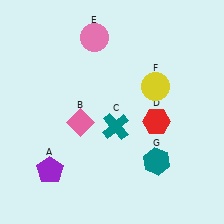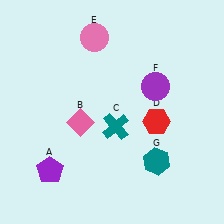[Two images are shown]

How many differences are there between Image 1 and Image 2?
There is 1 difference between the two images.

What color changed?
The circle (F) changed from yellow in Image 1 to purple in Image 2.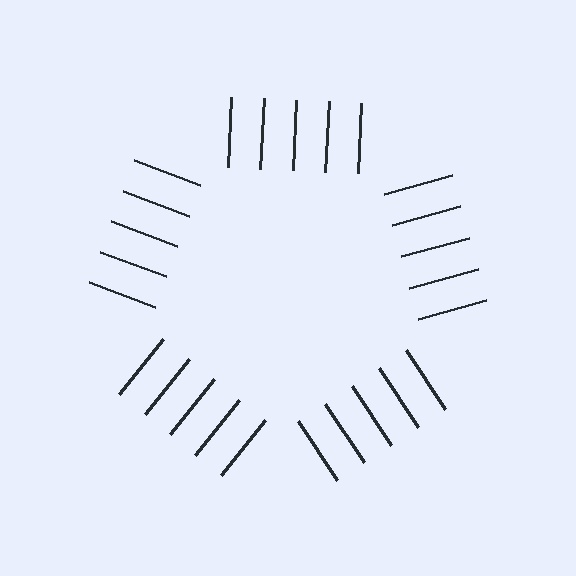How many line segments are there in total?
25 — 5 along each of the 5 edges.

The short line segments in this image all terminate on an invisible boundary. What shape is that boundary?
An illusory pentagon — the line segments terminate on its edges but no continuous stroke is drawn.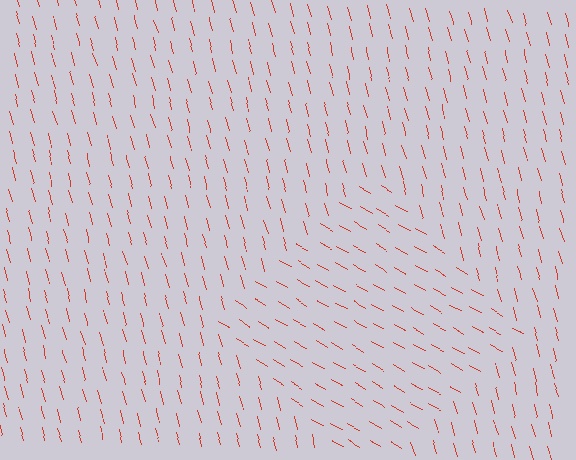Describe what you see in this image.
The image is filled with small red line segments. A diamond region in the image has lines oriented differently from the surrounding lines, creating a visible texture boundary.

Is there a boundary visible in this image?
Yes, there is a texture boundary formed by a change in line orientation.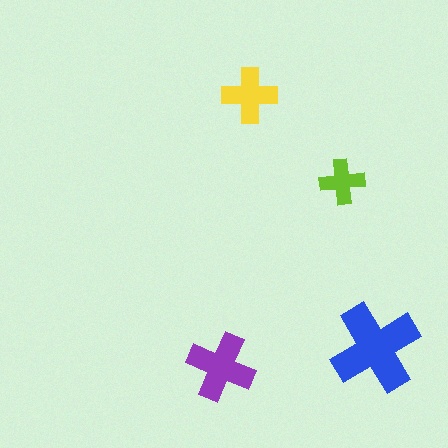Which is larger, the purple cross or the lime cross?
The purple one.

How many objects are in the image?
There are 4 objects in the image.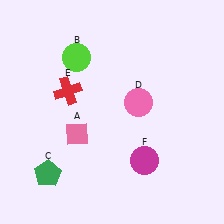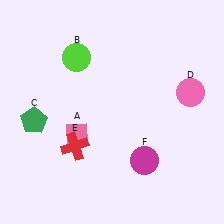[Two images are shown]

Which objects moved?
The objects that moved are: the green pentagon (C), the pink circle (D), the red cross (E).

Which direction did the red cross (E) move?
The red cross (E) moved down.